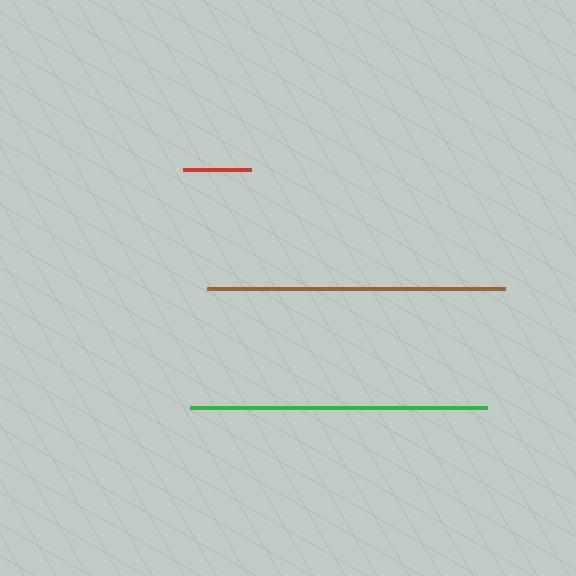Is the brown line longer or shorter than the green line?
The brown line is longer than the green line.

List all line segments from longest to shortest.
From longest to shortest: brown, green, red.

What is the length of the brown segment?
The brown segment is approximately 298 pixels long.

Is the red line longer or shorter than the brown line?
The brown line is longer than the red line.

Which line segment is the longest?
The brown line is the longest at approximately 298 pixels.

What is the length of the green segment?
The green segment is approximately 298 pixels long.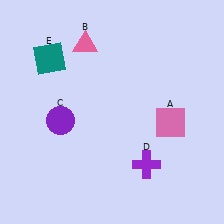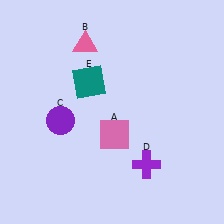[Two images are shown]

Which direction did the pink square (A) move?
The pink square (A) moved left.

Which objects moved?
The objects that moved are: the pink square (A), the teal square (E).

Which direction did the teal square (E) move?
The teal square (E) moved right.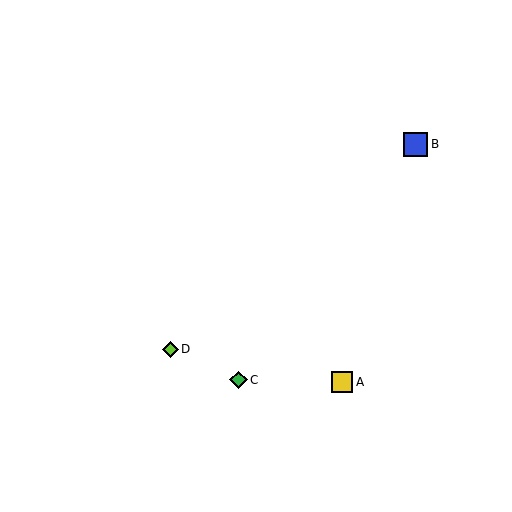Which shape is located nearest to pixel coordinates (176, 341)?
The lime diamond (labeled D) at (170, 349) is nearest to that location.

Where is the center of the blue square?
The center of the blue square is at (415, 144).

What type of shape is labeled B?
Shape B is a blue square.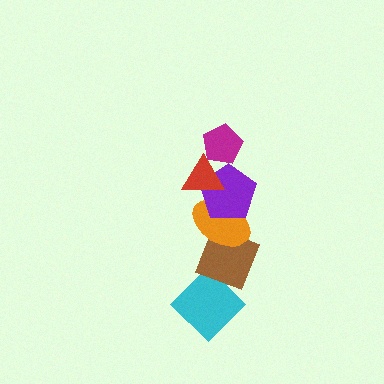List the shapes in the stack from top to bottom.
From top to bottom: the magenta pentagon, the red triangle, the purple pentagon, the orange ellipse, the brown diamond, the cyan diamond.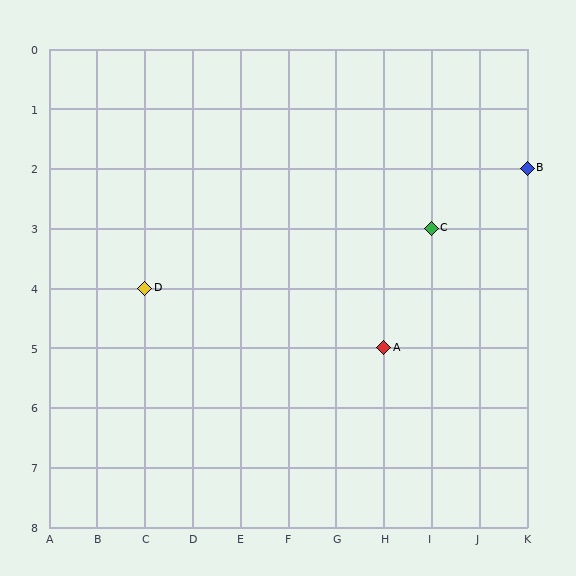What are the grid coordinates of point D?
Point D is at grid coordinates (C, 4).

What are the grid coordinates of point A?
Point A is at grid coordinates (H, 5).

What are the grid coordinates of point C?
Point C is at grid coordinates (I, 3).